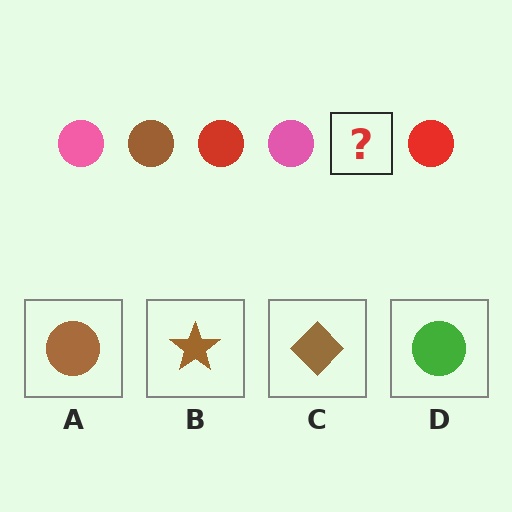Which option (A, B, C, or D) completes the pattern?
A.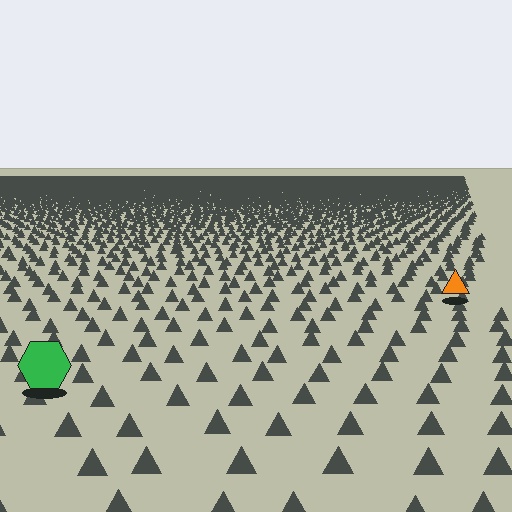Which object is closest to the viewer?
The green hexagon is closest. The texture marks near it are larger and more spread out.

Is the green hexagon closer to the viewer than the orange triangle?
Yes. The green hexagon is closer — you can tell from the texture gradient: the ground texture is coarser near it.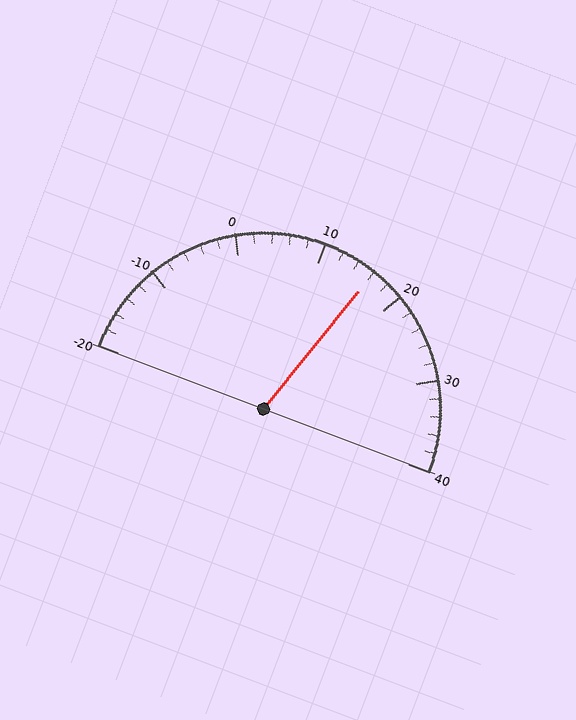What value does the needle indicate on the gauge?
The needle indicates approximately 16.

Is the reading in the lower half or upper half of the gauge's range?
The reading is in the upper half of the range (-20 to 40).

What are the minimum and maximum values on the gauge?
The gauge ranges from -20 to 40.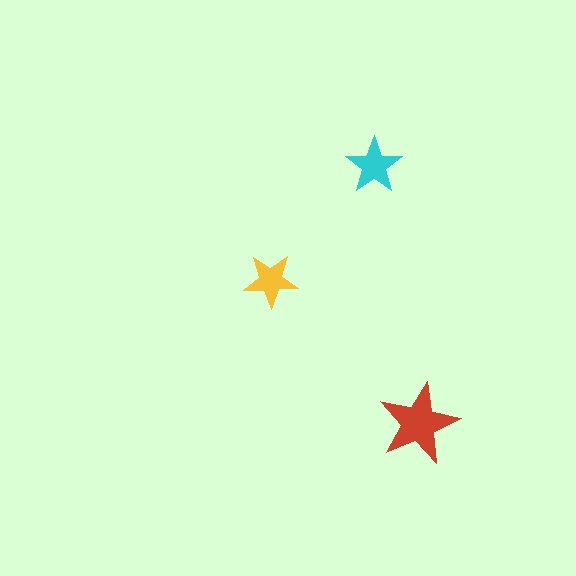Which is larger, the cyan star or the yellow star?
The cyan one.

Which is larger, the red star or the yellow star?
The red one.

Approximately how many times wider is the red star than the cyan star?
About 1.5 times wider.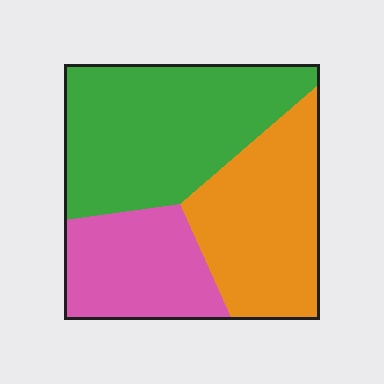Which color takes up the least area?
Pink, at roughly 25%.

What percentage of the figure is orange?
Orange takes up about one third (1/3) of the figure.